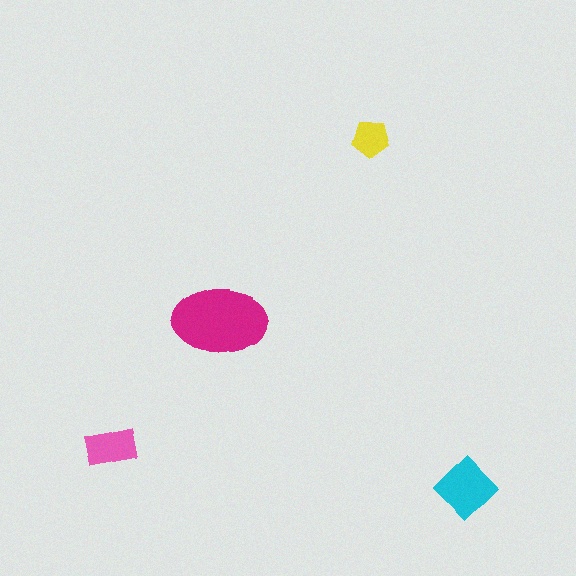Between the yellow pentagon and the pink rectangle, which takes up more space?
The pink rectangle.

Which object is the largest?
The magenta ellipse.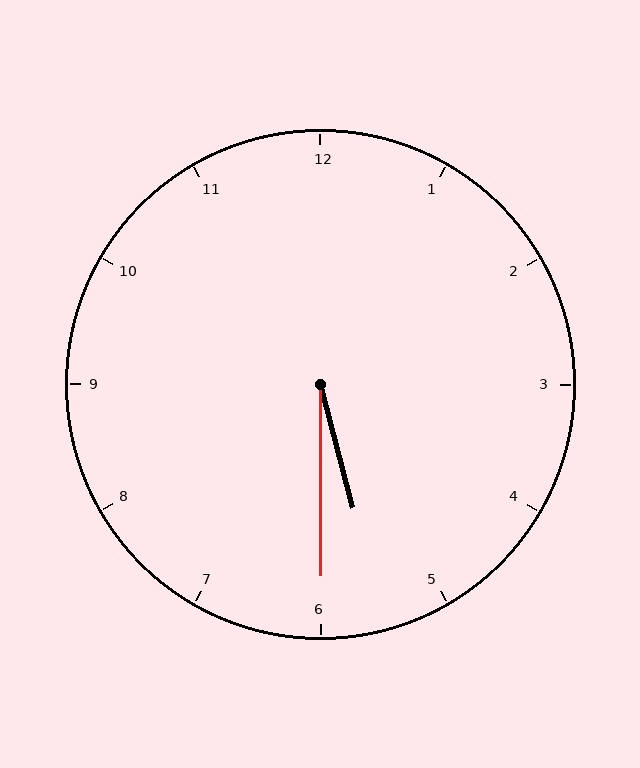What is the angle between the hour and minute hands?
Approximately 15 degrees.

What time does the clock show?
5:30.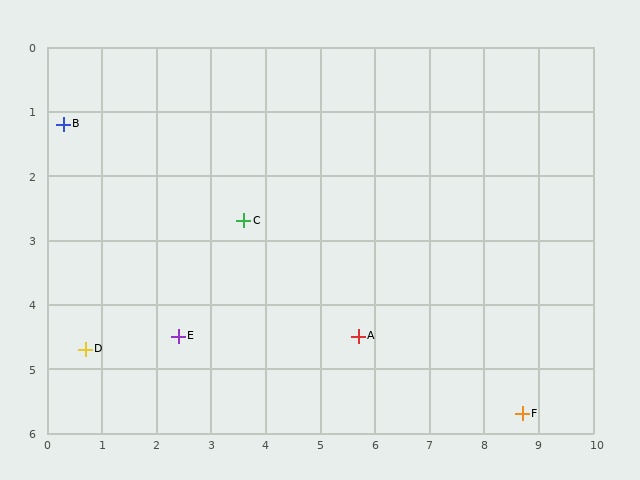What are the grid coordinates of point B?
Point B is at approximately (0.3, 1.2).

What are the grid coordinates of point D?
Point D is at approximately (0.7, 4.7).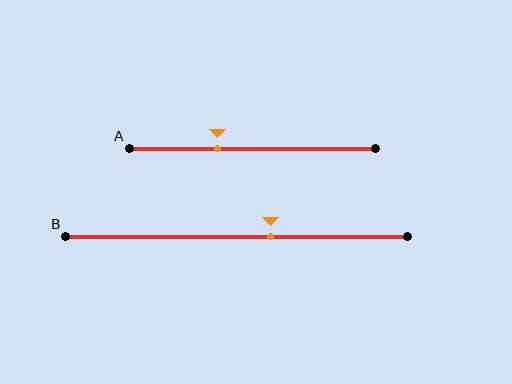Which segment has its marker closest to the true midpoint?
Segment B has its marker closest to the true midpoint.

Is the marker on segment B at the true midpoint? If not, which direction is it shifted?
No, the marker on segment B is shifted to the right by about 10% of the segment length.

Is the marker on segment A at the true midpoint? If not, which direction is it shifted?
No, the marker on segment A is shifted to the left by about 14% of the segment length.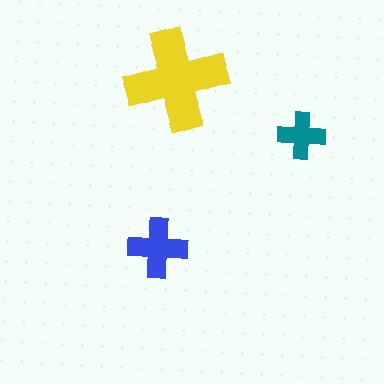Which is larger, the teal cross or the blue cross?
The blue one.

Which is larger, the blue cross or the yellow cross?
The yellow one.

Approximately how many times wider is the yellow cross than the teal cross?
About 2 times wider.